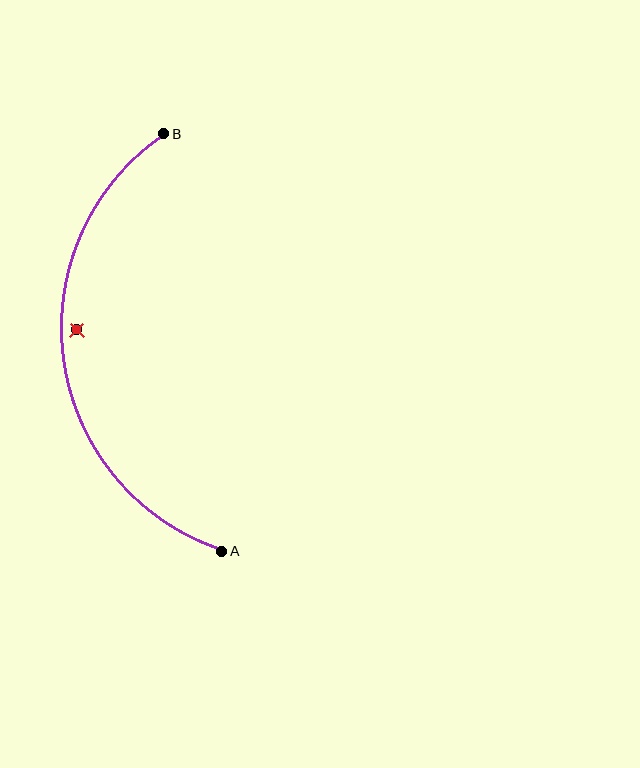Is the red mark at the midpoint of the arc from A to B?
No — the red mark does not lie on the arc at all. It sits slightly inside the curve.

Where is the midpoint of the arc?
The arc midpoint is the point on the curve farthest from the straight line joining A and B. It sits to the left of that line.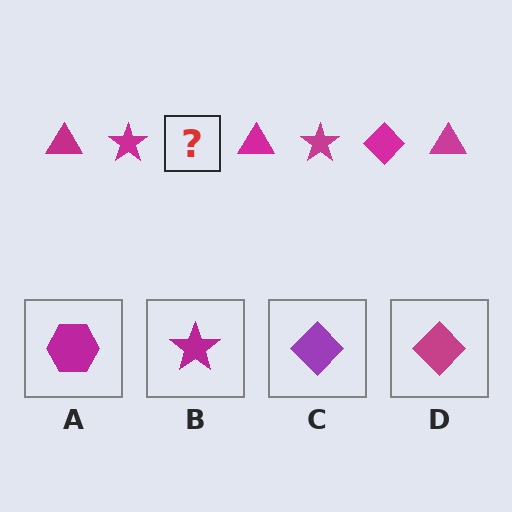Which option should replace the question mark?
Option D.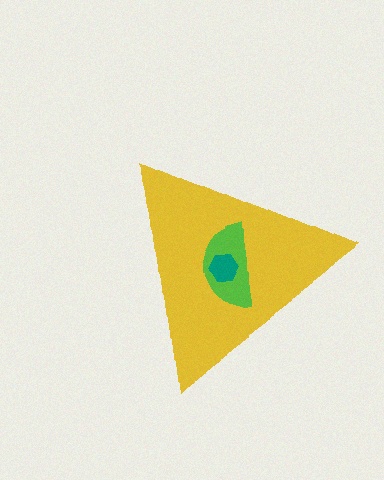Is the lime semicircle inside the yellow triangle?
Yes.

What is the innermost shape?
The teal hexagon.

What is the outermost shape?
The yellow triangle.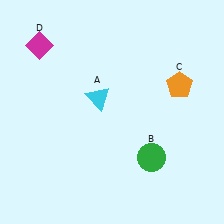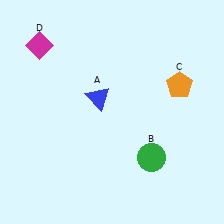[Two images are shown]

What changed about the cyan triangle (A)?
In Image 1, A is cyan. In Image 2, it changed to blue.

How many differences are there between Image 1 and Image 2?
There is 1 difference between the two images.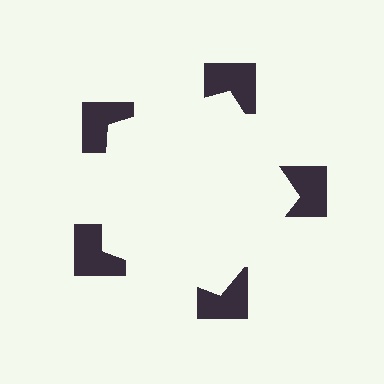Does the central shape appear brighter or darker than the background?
It typically appears slightly brighter than the background, even though no actual brightness change is drawn.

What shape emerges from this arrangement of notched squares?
An illusory pentagon — its edges are inferred from the aligned wedge cuts in the notched squares, not physically drawn.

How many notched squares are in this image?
There are 5 — one at each vertex of the illusory pentagon.